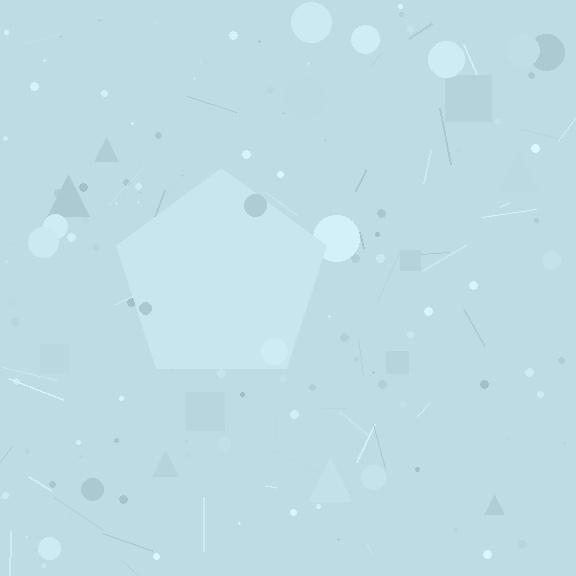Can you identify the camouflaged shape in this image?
The camouflaged shape is a pentagon.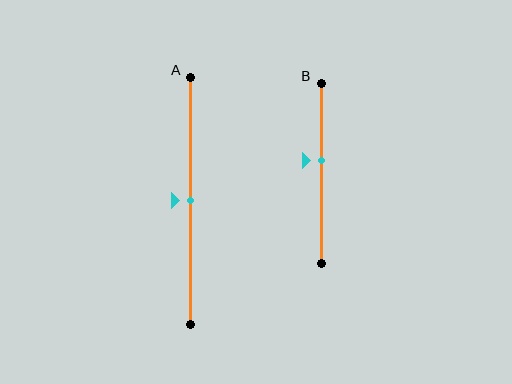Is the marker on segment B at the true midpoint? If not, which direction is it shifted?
No, the marker on segment B is shifted upward by about 7% of the segment length.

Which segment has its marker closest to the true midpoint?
Segment A has its marker closest to the true midpoint.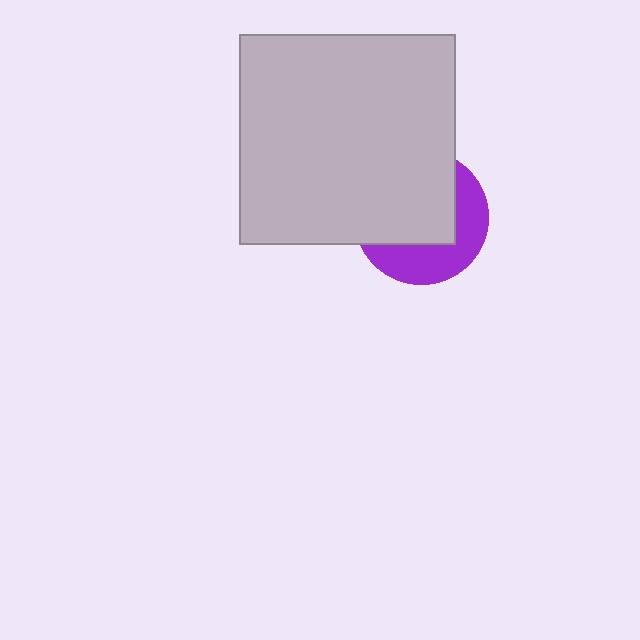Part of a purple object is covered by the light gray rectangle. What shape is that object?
It is a circle.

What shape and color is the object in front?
The object in front is a light gray rectangle.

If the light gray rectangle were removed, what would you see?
You would see the complete purple circle.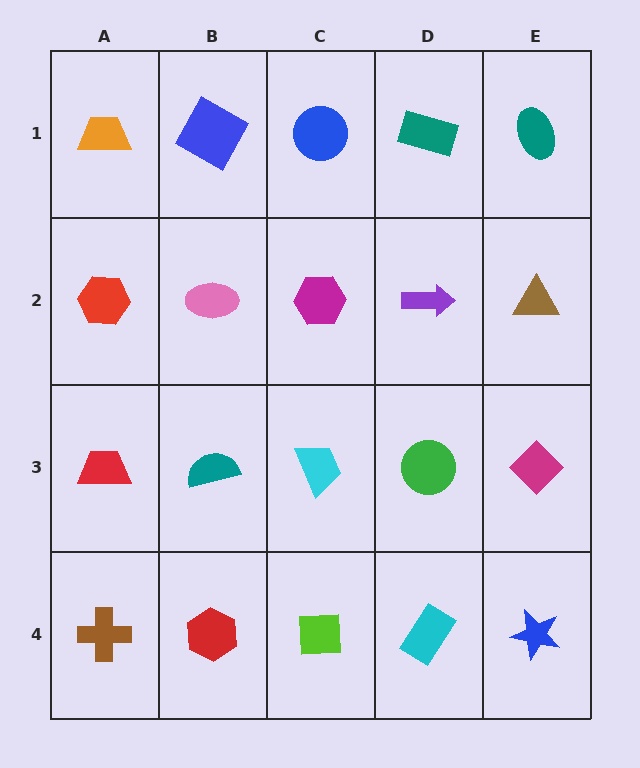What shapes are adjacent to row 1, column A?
A red hexagon (row 2, column A), a blue square (row 1, column B).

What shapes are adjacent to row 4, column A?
A red trapezoid (row 3, column A), a red hexagon (row 4, column B).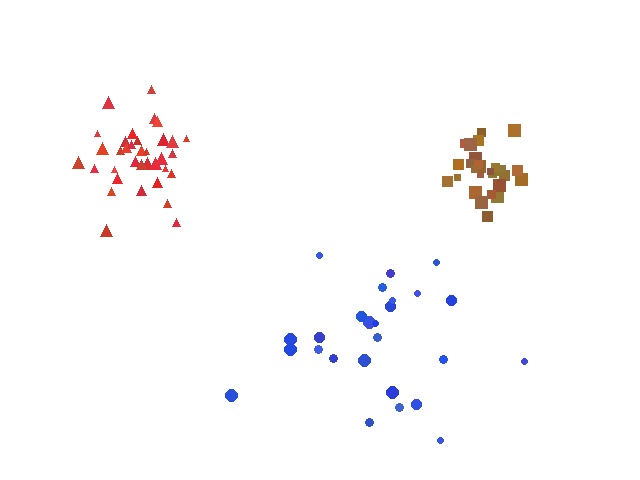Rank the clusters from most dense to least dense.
brown, red, blue.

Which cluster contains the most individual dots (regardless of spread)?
Red (35).